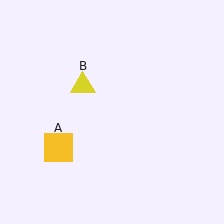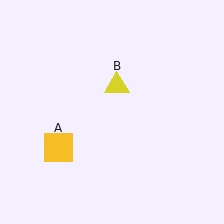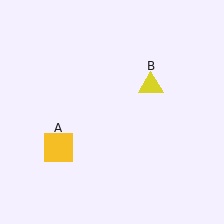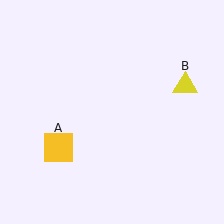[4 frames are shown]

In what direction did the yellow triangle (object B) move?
The yellow triangle (object B) moved right.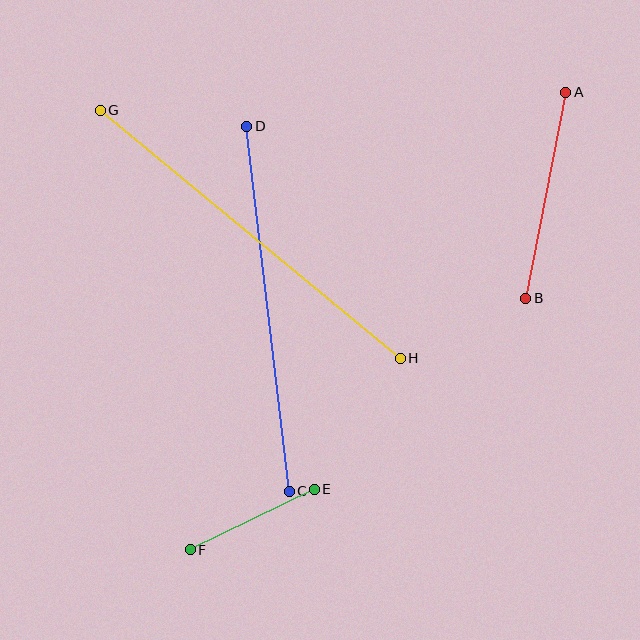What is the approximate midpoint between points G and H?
The midpoint is at approximately (250, 234) pixels.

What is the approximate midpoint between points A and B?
The midpoint is at approximately (546, 195) pixels.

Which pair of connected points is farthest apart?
Points G and H are farthest apart.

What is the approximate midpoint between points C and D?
The midpoint is at approximately (268, 309) pixels.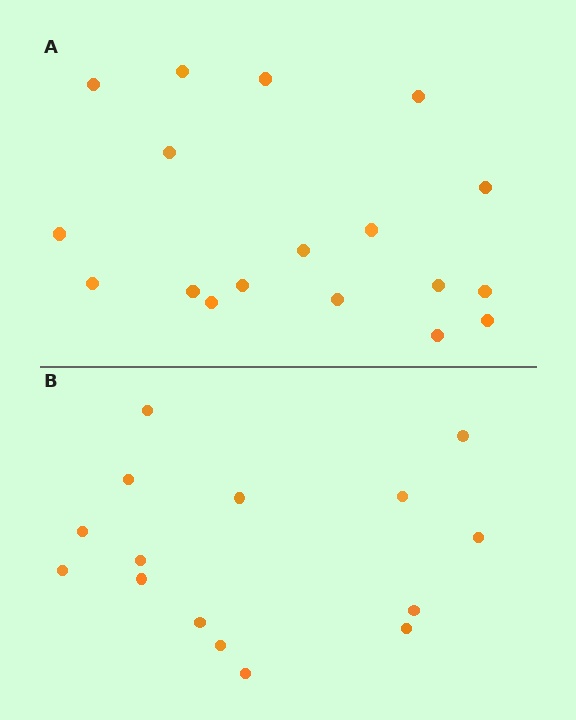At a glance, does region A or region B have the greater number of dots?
Region A (the top region) has more dots.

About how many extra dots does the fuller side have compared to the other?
Region A has just a few more — roughly 2 or 3 more dots than region B.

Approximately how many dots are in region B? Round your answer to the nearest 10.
About 20 dots. (The exact count is 15, which rounds to 20.)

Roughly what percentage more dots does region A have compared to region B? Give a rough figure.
About 20% more.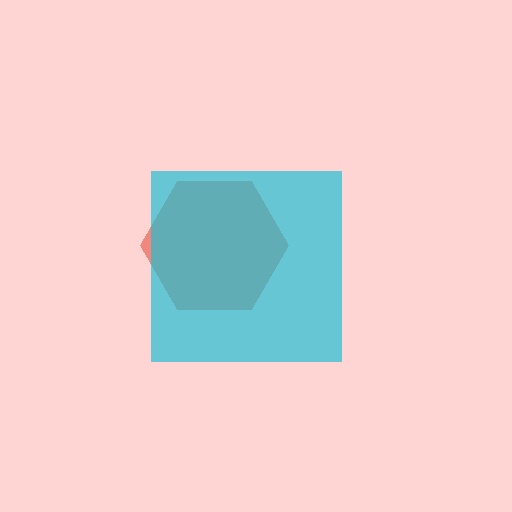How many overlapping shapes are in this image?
There are 2 overlapping shapes in the image.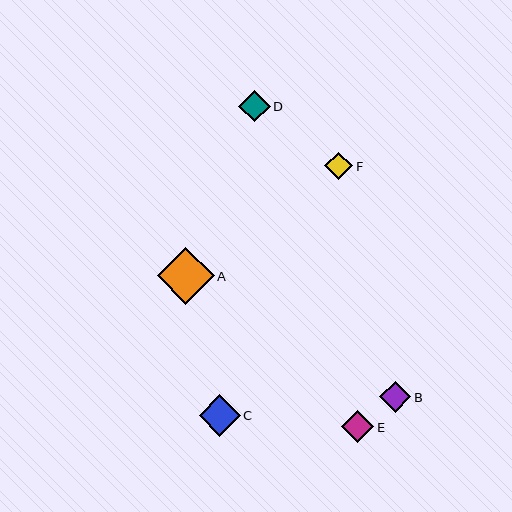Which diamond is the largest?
Diamond A is the largest with a size of approximately 57 pixels.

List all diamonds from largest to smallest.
From largest to smallest: A, C, E, D, B, F.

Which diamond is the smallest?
Diamond F is the smallest with a size of approximately 28 pixels.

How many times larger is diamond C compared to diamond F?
Diamond C is approximately 1.5 times the size of diamond F.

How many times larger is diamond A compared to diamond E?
Diamond A is approximately 1.8 times the size of diamond E.